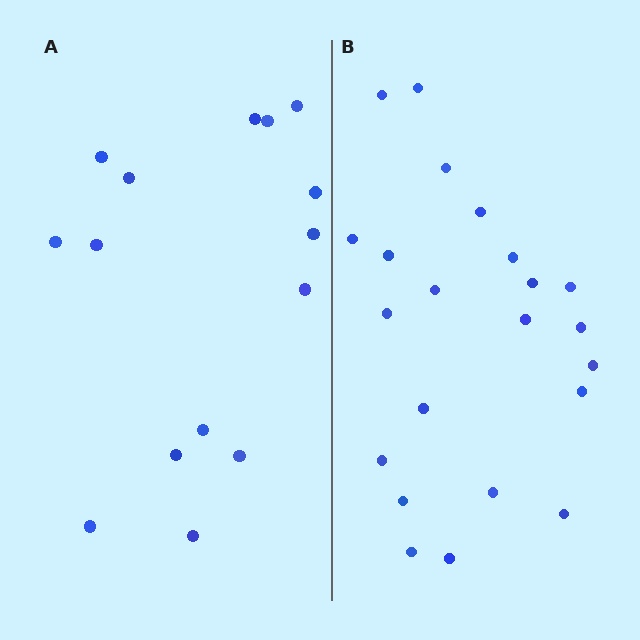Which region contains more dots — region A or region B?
Region B (the right region) has more dots.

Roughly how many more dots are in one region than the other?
Region B has roughly 8 or so more dots than region A.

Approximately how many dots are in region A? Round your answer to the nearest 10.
About 20 dots. (The exact count is 15, which rounds to 20.)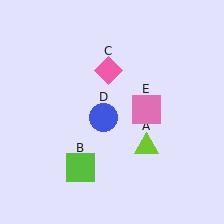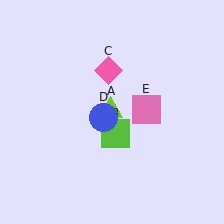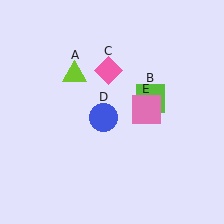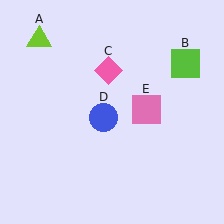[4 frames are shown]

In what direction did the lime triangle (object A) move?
The lime triangle (object A) moved up and to the left.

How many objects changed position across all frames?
2 objects changed position: lime triangle (object A), lime square (object B).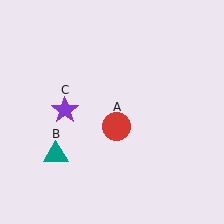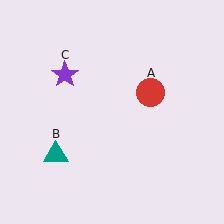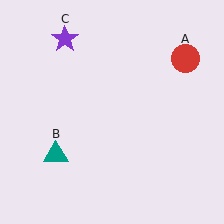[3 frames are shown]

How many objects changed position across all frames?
2 objects changed position: red circle (object A), purple star (object C).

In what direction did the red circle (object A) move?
The red circle (object A) moved up and to the right.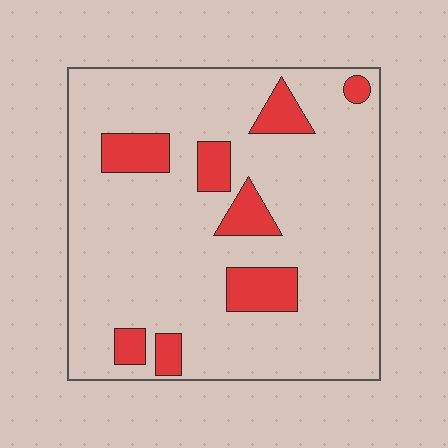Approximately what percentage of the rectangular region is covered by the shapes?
Approximately 15%.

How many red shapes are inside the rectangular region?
8.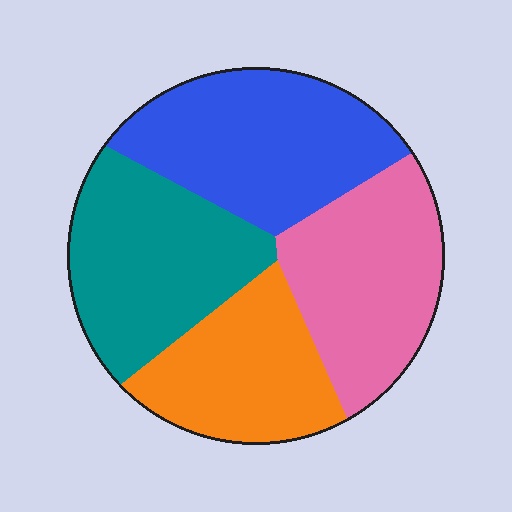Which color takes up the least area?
Orange, at roughly 20%.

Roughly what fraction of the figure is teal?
Teal covers 26% of the figure.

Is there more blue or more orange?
Blue.